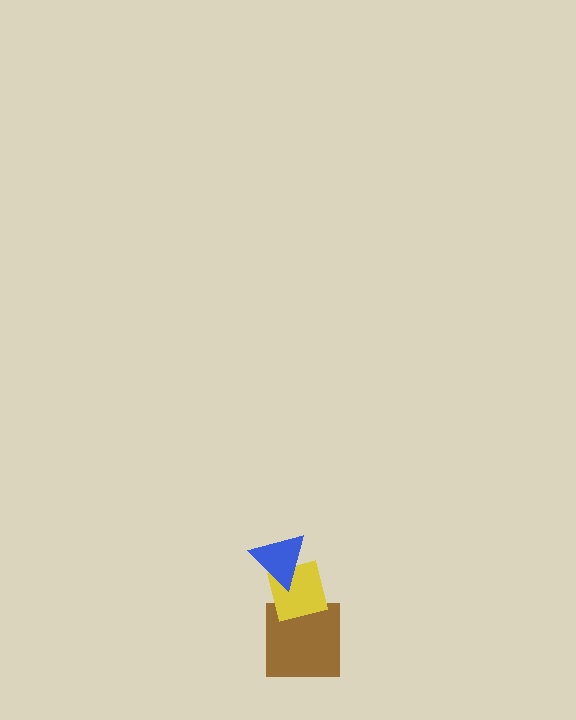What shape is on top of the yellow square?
The blue triangle is on top of the yellow square.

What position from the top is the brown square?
The brown square is 3rd from the top.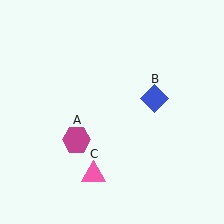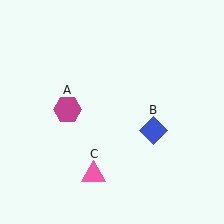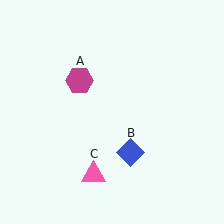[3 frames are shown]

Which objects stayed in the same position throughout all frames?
Pink triangle (object C) remained stationary.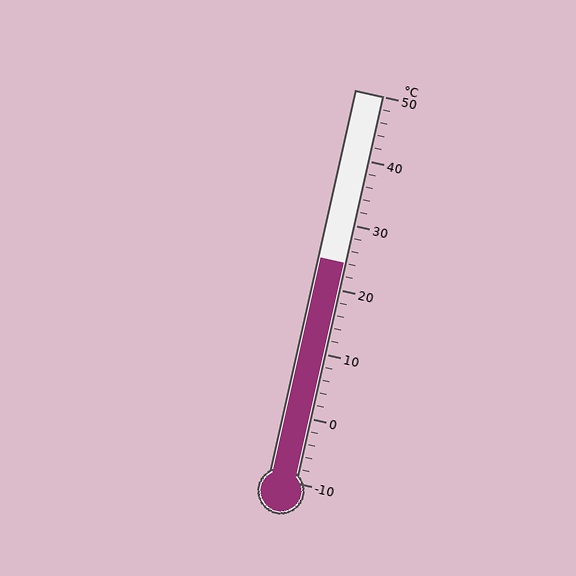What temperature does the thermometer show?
The thermometer shows approximately 24°C.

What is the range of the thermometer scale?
The thermometer scale ranges from -10°C to 50°C.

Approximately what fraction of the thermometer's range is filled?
The thermometer is filled to approximately 55% of its range.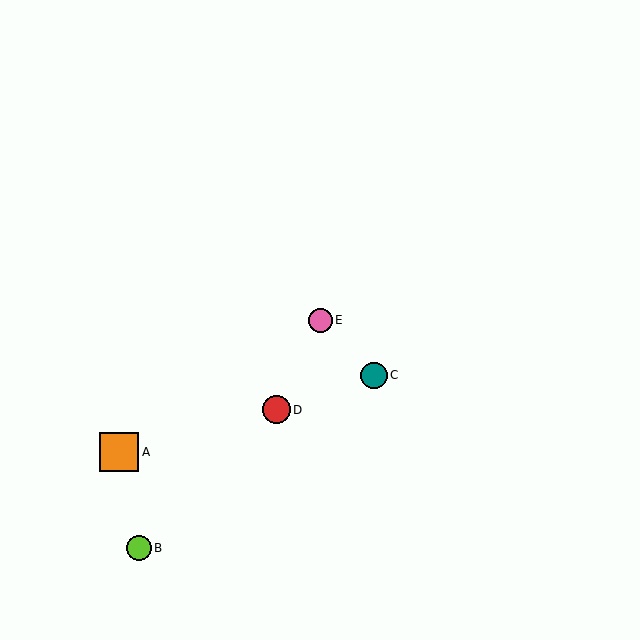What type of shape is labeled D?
Shape D is a red circle.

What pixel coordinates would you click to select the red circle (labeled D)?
Click at (277, 410) to select the red circle D.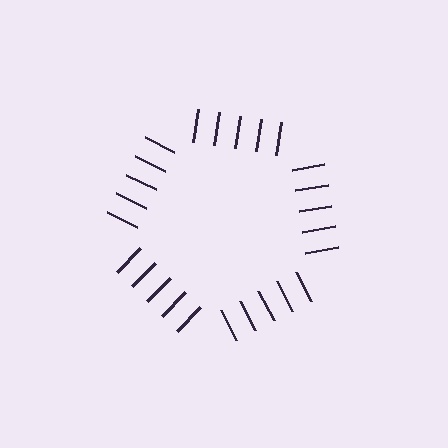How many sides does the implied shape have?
5 sides — the line-ends trace a pentagon.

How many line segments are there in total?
25 — 5 along each of the 5 edges.